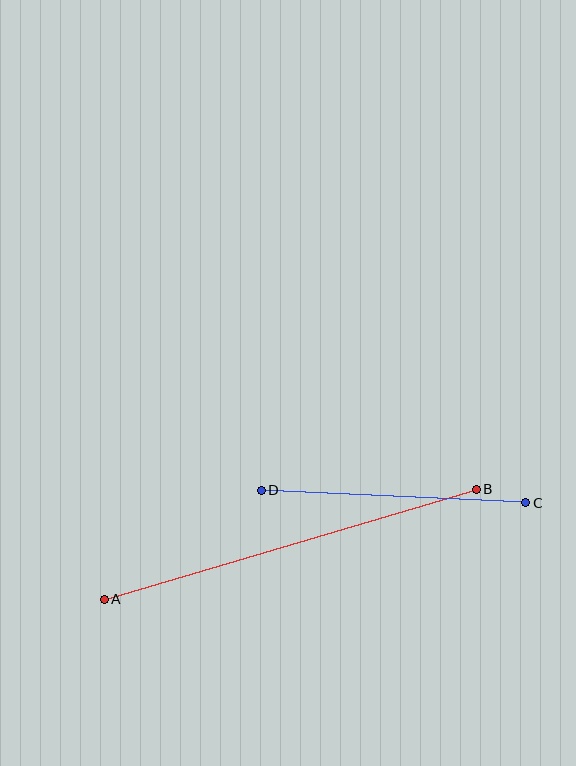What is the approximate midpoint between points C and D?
The midpoint is at approximately (393, 496) pixels.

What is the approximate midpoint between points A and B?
The midpoint is at approximately (290, 544) pixels.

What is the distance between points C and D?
The distance is approximately 265 pixels.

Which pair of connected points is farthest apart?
Points A and B are farthest apart.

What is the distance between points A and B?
The distance is approximately 388 pixels.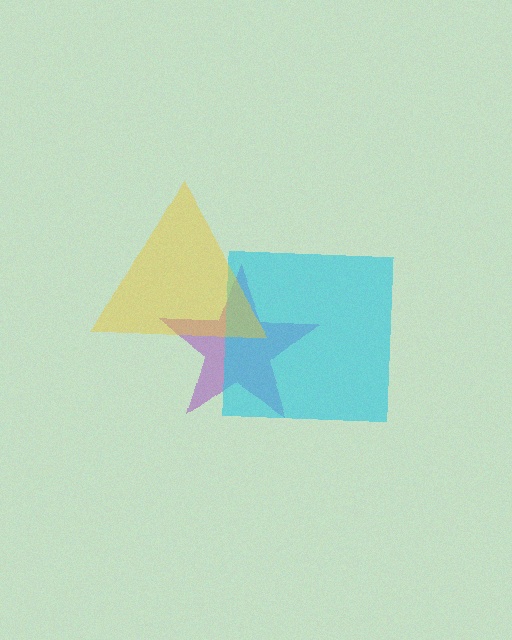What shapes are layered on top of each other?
The layered shapes are: a purple star, a cyan square, a yellow triangle.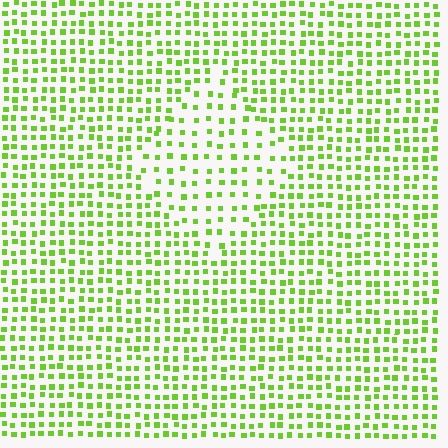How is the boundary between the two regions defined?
The boundary is defined by a change in element density (approximately 1.7x ratio). All elements are the same color, size, and shape.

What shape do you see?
I see a diamond.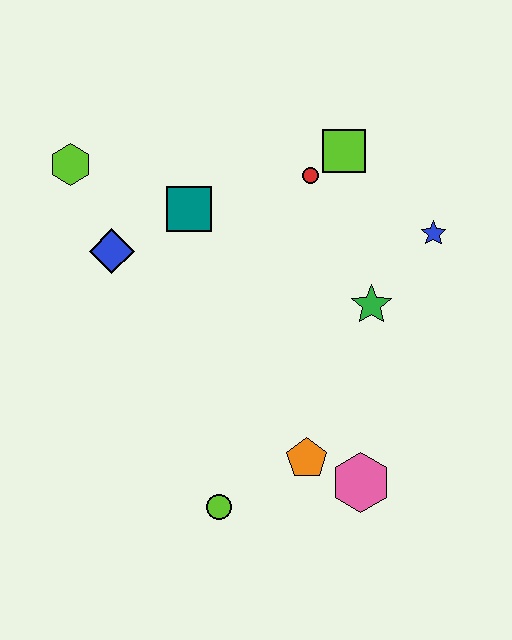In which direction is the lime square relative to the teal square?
The lime square is to the right of the teal square.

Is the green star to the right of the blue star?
No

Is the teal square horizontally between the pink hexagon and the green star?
No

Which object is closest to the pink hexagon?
The orange pentagon is closest to the pink hexagon.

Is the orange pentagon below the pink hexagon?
No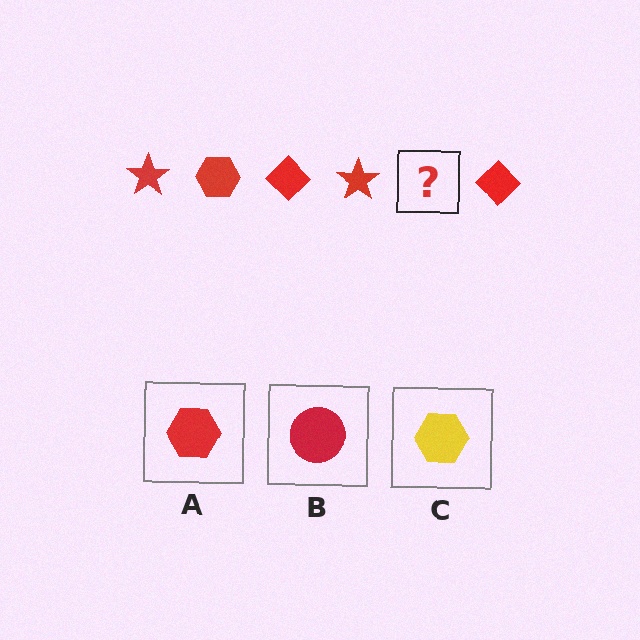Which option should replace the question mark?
Option A.